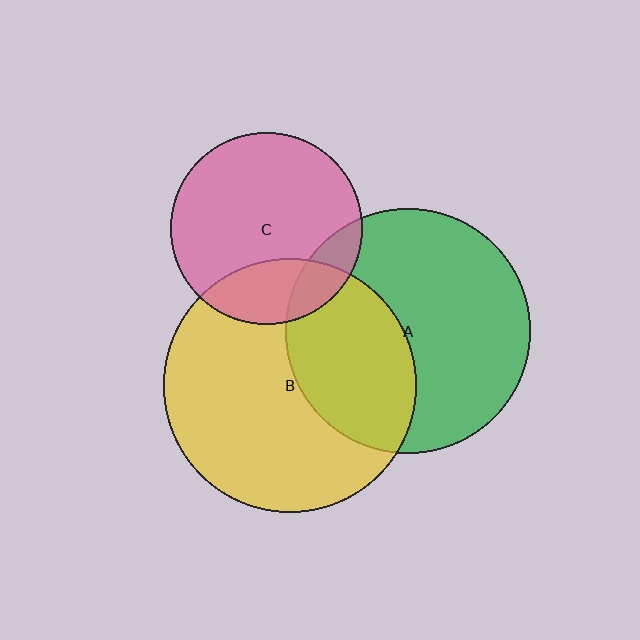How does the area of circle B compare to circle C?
Approximately 1.8 times.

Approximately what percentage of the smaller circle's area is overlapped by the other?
Approximately 40%.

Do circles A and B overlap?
Yes.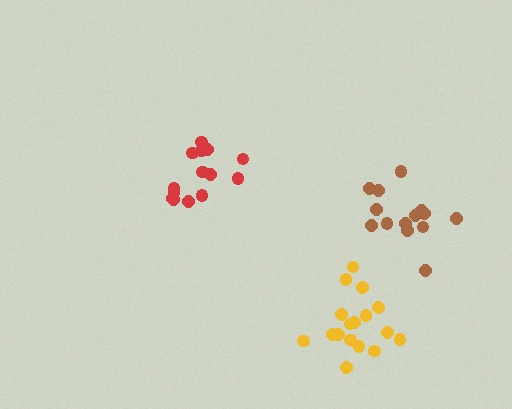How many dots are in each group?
Group 1: 14 dots, Group 2: 17 dots, Group 3: 14 dots (45 total).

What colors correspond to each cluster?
The clusters are colored: brown, yellow, red.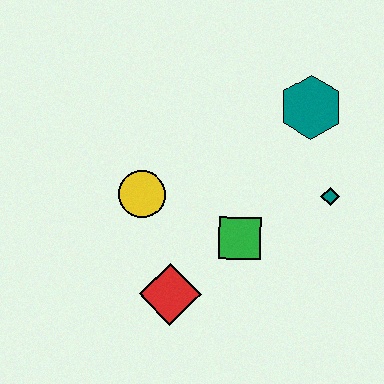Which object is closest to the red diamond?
The green square is closest to the red diamond.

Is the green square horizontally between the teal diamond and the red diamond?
Yes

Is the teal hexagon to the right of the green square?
Yes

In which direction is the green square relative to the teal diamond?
The green square is to the left of the teal diamond.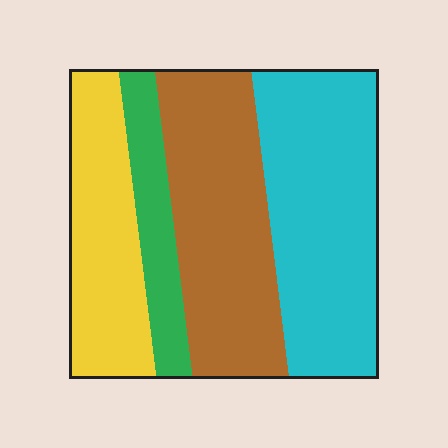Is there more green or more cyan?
Cyan.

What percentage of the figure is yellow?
Yellow covers 22% of the figure.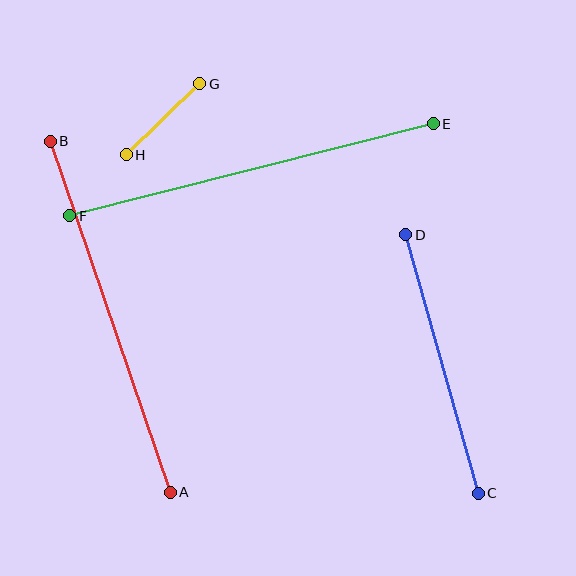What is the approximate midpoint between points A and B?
The midpoint is at approximately (110, 317) pixels.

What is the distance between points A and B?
The distance is approximately 371 pixels.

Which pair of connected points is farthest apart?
Points E and F are farthest apart.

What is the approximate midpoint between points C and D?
The midpoint is at approximately (442, 364) pixels.